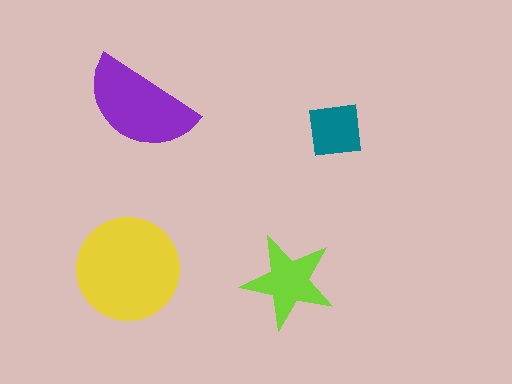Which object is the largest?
The yellow circle.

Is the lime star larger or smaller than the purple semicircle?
Smaller.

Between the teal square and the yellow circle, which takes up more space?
The yellow circle.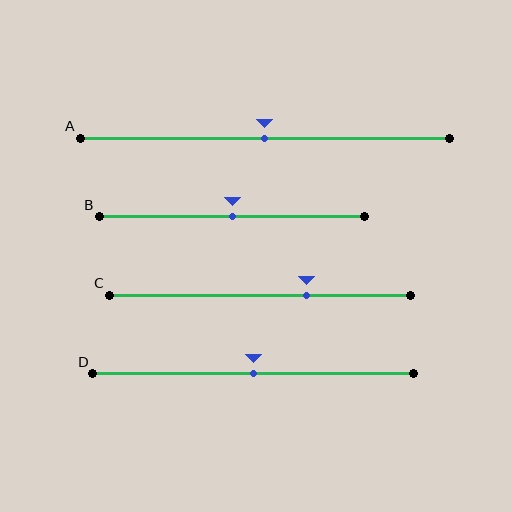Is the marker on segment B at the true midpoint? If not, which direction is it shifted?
Yes, the marker on segment B is at the true midpoint.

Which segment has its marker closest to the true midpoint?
Segment A has its marker closest to the true midpoint.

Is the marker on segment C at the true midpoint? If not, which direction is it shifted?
No, the marker on segment C is shifted to the right by about 16% of the segment length.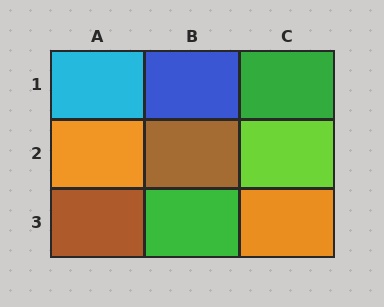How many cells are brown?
2 cells are brown.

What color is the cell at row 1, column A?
Cyan.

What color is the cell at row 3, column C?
Orange.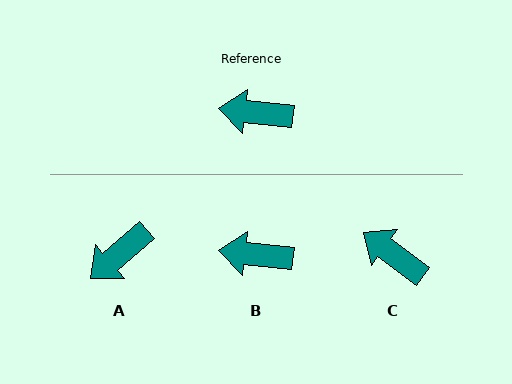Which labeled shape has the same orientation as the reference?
B.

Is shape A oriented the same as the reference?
No, it is off by about 47 degrees.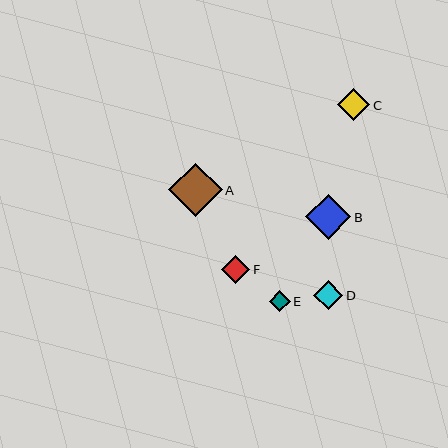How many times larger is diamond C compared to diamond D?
Diamond C is approximately 1.1 times the size of diamond D.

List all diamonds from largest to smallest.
From largest to smallest: A, B, C, D, F, E.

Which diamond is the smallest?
Diamond E is the smallest with a size of approximately 21 pixels.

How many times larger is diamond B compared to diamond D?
Diamond B is approximately 1.6 times the size of diamond D.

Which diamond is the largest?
Diamond A is the largest with a size of approximately 53 pixels.